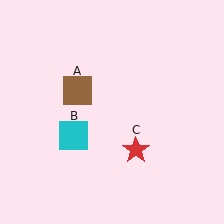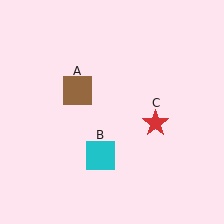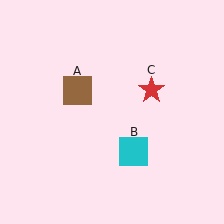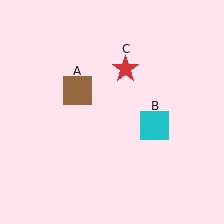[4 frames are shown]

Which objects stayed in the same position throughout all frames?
Brown square (object A) remained stationary.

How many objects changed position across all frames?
2 objects changed position: cyan square (object B), red star (object C).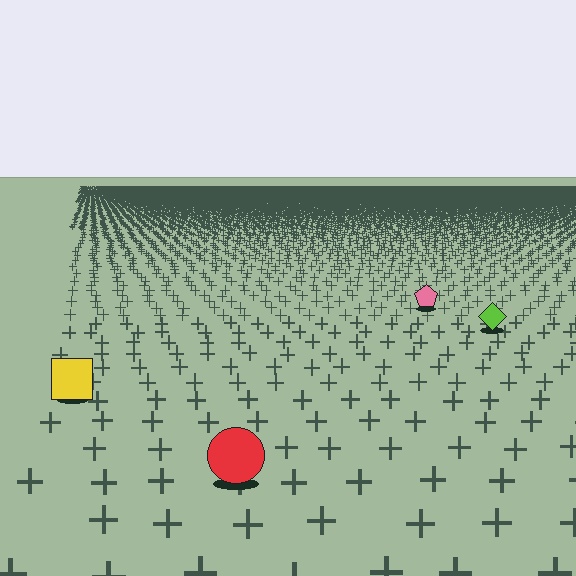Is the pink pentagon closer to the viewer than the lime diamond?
No. The lime diamond is closer — you can tell from the texture gradient: the ground texture is coarser near it.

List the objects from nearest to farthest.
From nearest to farthest: the red circle, the yellow square, the lime diamond, the pink pentagon.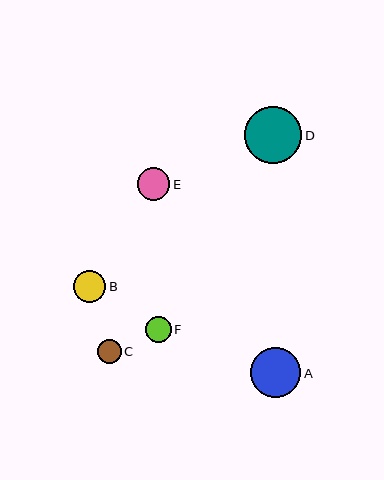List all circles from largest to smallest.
From largest to smallest: D, A, E, B, F, C.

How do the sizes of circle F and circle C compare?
Circle F and circle C are approximately the same size.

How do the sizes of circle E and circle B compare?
Circle E and circle B are approximately the same size.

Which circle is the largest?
Circle D is the largest with a size of approximately 57 pixels.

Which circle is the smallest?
Circle C is the smallest with a size of approximately 24 pixels.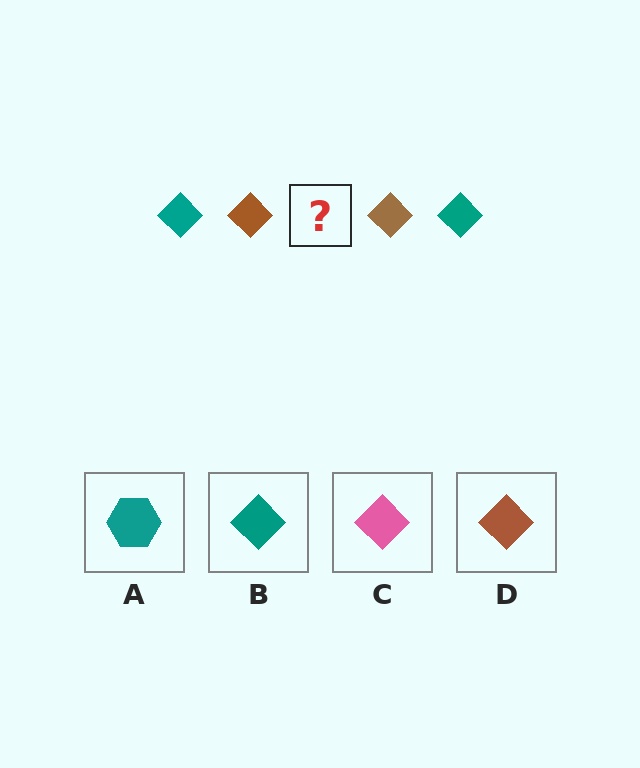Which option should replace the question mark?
Option B.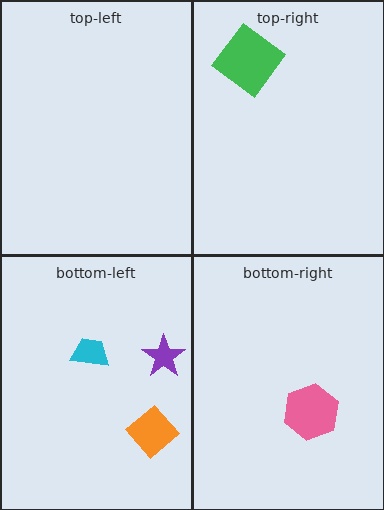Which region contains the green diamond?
The top-right region.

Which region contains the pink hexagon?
The bottom-right region.